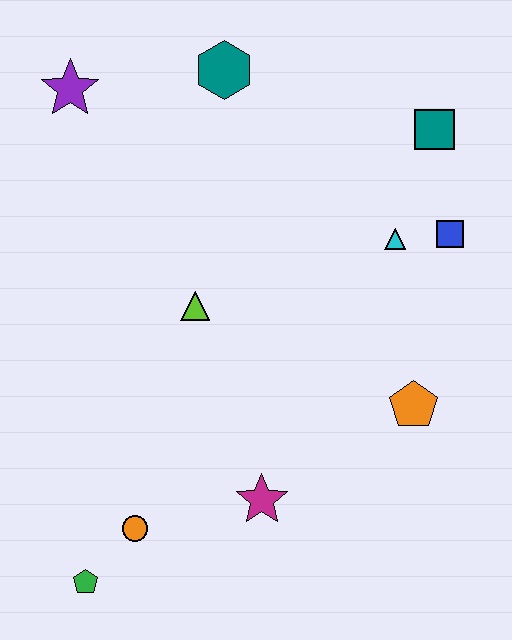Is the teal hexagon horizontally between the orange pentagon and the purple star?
Yes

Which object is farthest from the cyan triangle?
The green pentagon is farthest from the cyan triangle.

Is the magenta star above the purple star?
No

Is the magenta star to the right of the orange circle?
Yes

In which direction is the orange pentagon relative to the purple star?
The orange pentagon is to the right of the purple star.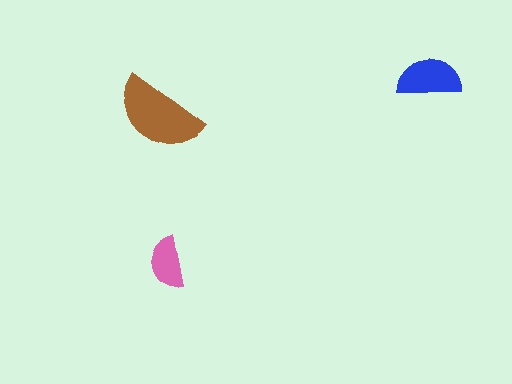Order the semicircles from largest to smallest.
the brown one, the blue one, the pink one.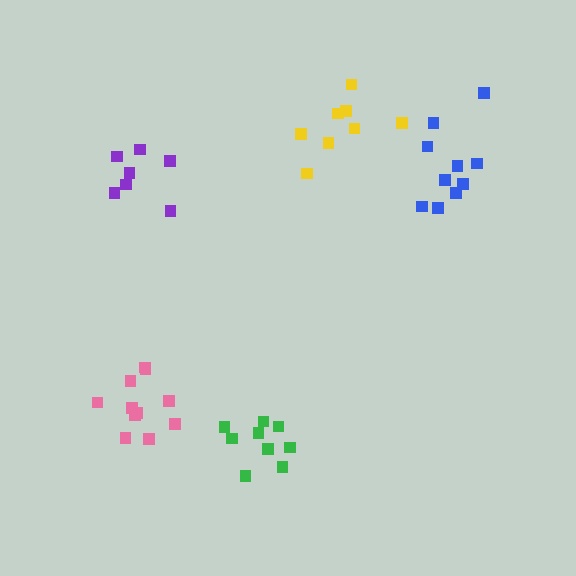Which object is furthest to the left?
The pink cluster is leftmost.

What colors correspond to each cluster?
The clusters are colored: pink, green, blue, purple, yellow.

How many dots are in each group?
Group 1: 11 dots, Group 2: 9 dots, Group 3: 10 dots, Group 4: 7 dots, Group 5: 8 dots (45 total).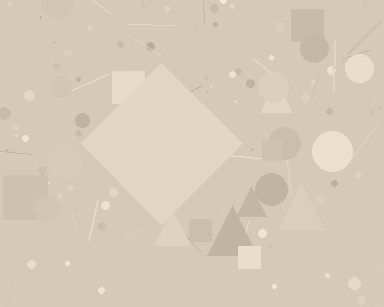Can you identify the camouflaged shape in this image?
The camouflaged shape is a diamond.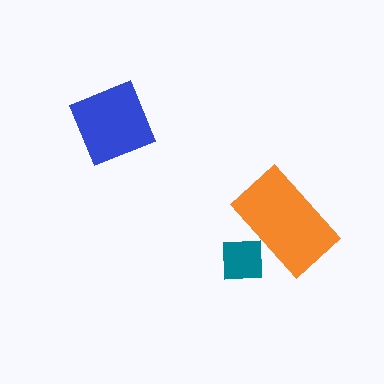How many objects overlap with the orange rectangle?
1 object overlaps with the orange rectangle.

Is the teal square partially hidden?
Yes, it is partially covered by another shape.